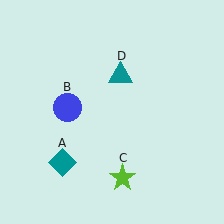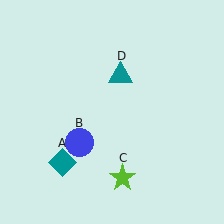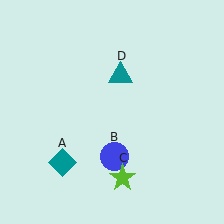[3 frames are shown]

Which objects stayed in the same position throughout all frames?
Teal diamond (object A) and lime star (object C) and teal triangle (object D) remained stationary.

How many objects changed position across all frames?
1 object changed position: blue circle (object B).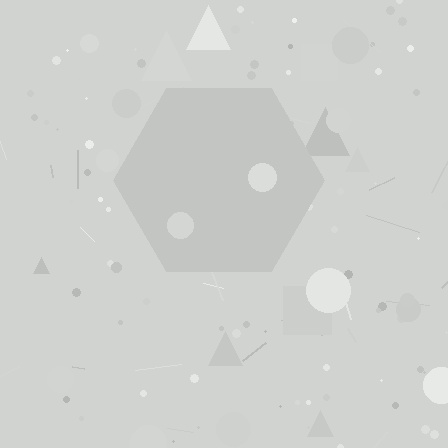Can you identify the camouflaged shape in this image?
The camouflaged shape is a hexagon.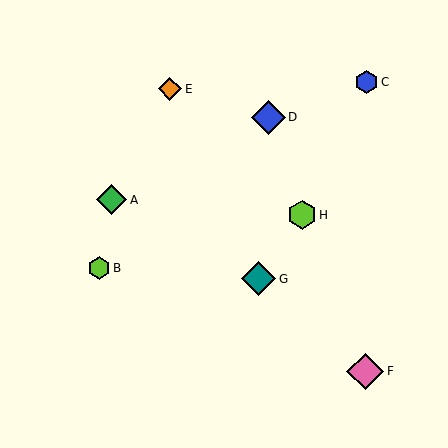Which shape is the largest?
The pink diamond (labeled F) is the largest.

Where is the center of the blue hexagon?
The center of the blue hexagon is at (366, 82).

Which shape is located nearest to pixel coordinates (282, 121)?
The blue diamond (labeled D) at (268, 117) is nearest to that location.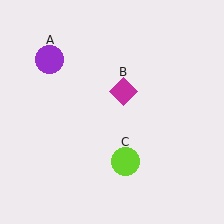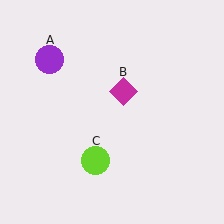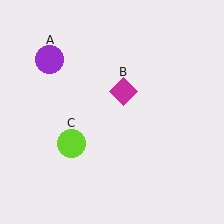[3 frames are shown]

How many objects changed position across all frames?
1 object changed position: lime circle (object C).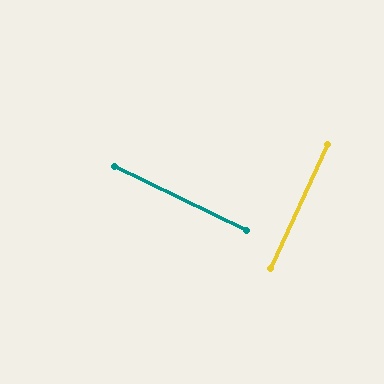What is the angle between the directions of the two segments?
Approximately 89 degrees.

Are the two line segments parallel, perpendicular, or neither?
Perpendicular — they meet at approximately 89°.